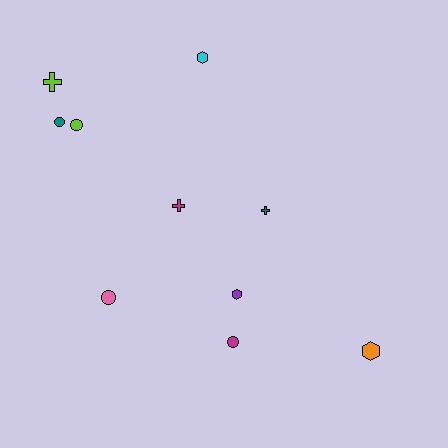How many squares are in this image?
There are no squares.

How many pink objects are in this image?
There is 1 pink object.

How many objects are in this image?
There are 10 objects.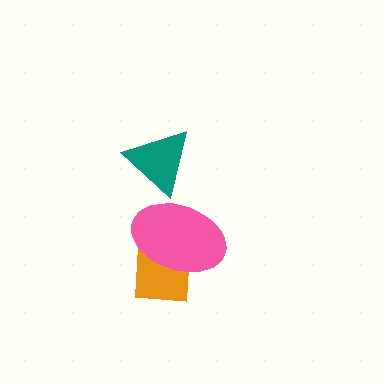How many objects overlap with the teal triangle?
1 object overlaps with the teal triangle.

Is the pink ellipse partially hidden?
Yes, it is partially covered by another shape.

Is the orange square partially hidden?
Yes, it is partially covered by another shape.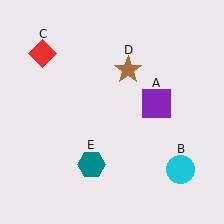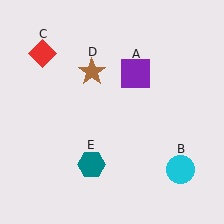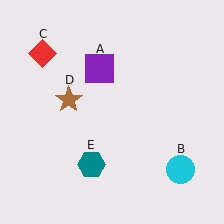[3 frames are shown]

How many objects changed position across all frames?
2 objects changed position: purple square (object A), brown star (object D).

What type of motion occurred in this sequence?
The purple square (object A), brown star (object D) rotated counterclockwise around the center of the scene.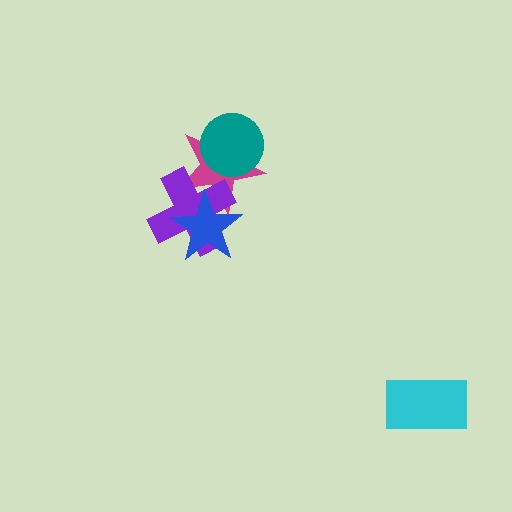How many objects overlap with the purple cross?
2 objects overlap with the purple cross.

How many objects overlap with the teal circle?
1 object overlaps with the teal circle.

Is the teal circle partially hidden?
No, no other shape covers it.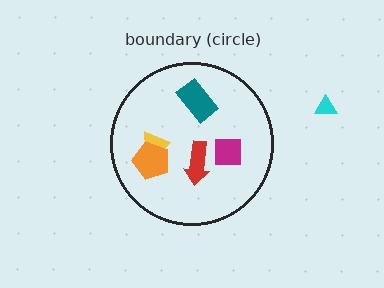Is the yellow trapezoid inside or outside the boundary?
Inside.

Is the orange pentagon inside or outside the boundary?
Inside.